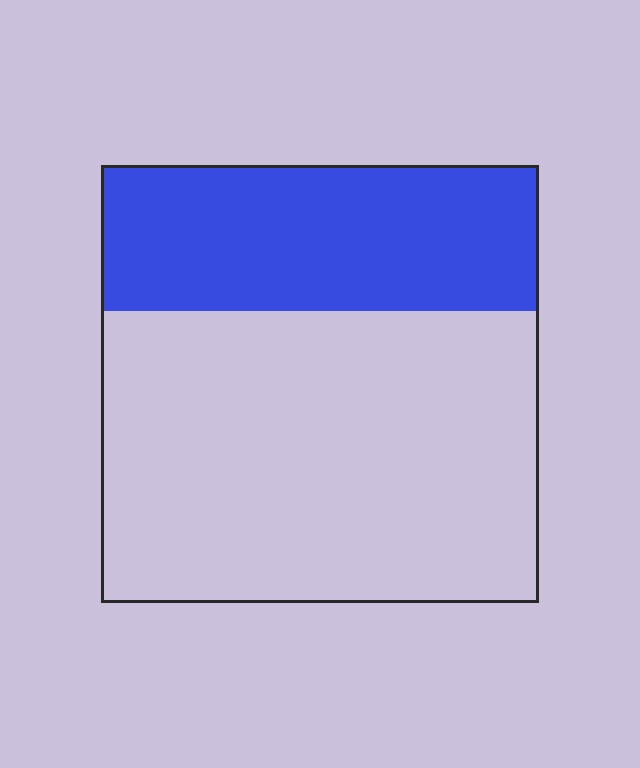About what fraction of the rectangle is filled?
About one third (1/3).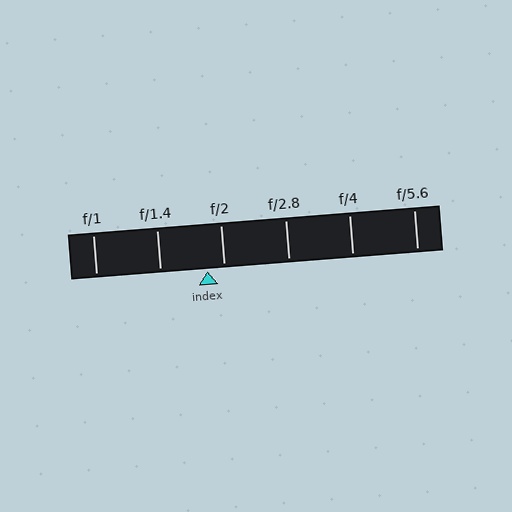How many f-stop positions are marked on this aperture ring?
There are 6 f-stop positions marked.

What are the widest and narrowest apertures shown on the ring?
The widest aperture shown is f/1 and the narrowest is f/5.6.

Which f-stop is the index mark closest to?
The index mark is closest to f/2.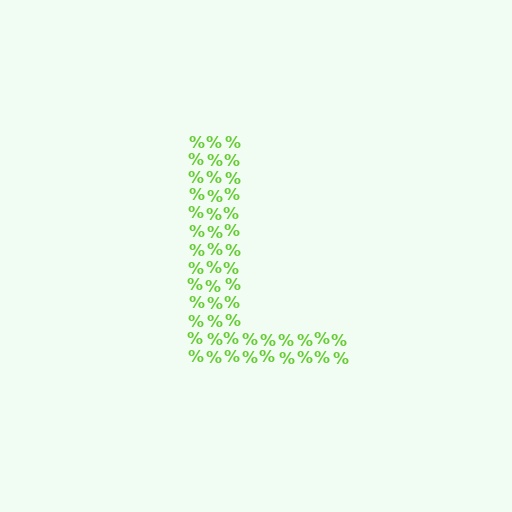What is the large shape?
The large shape is the letter L.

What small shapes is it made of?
It is made of small percent signs.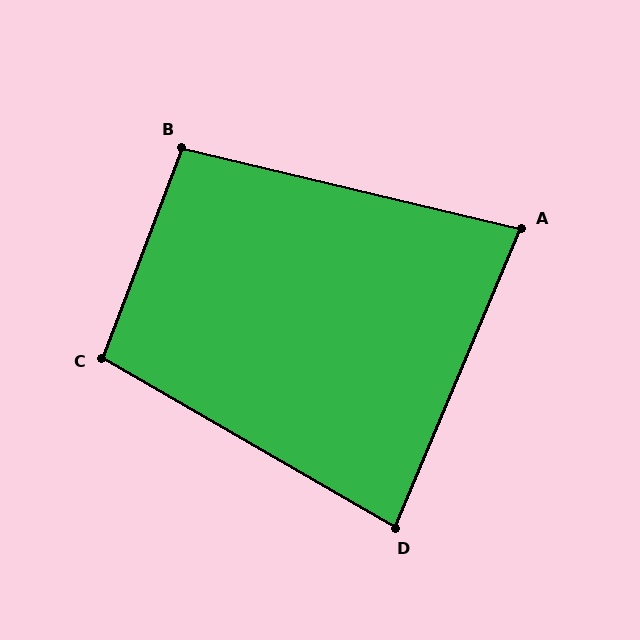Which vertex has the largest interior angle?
C, at approximately 99 degrees.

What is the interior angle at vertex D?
Approximately 83 degrees (acute).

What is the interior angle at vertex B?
Approximately 97 degrees (obtuse).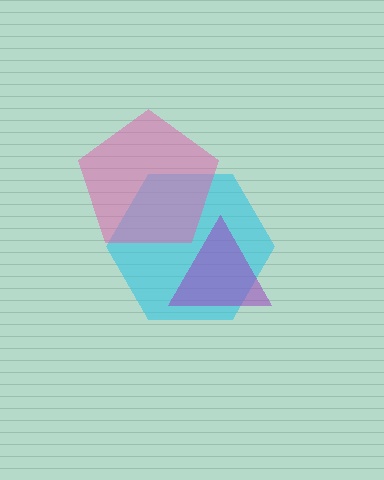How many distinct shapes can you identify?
There are 3 distinct shapes: a cyan hexagon, a pink pentagon, a purple triangle.